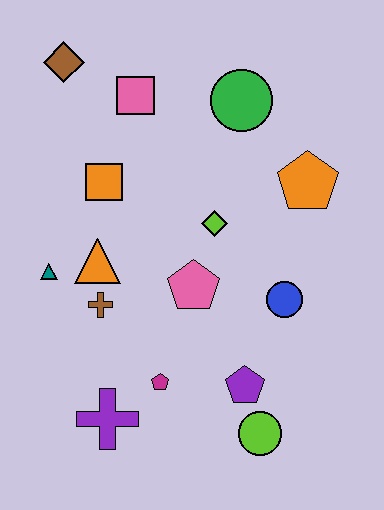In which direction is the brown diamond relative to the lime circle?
The brown diamond is above the lime circle.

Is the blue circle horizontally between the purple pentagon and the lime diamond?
No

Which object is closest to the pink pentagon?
The lime diamond is closest to the pink pentagon.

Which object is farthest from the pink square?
The lime circle is farthest from the pink square.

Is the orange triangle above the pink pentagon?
Yes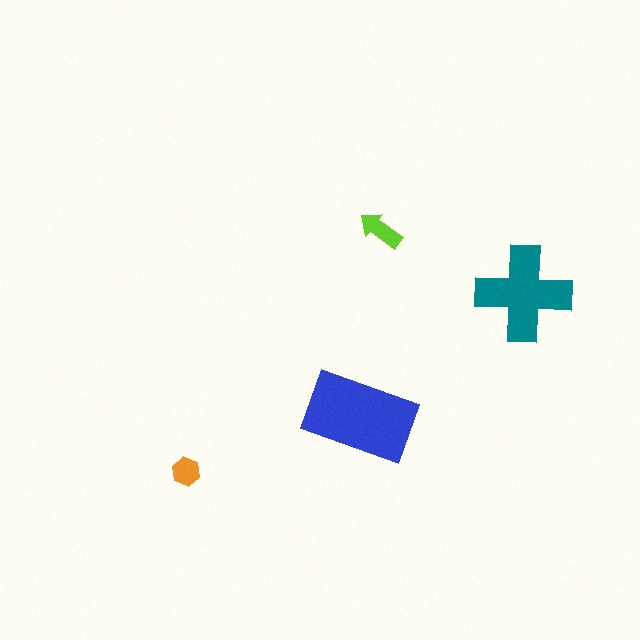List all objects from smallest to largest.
The orange hexagon, the lime arrow, the teal cross, the blue rectangle.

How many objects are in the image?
There are 4 objects in the image.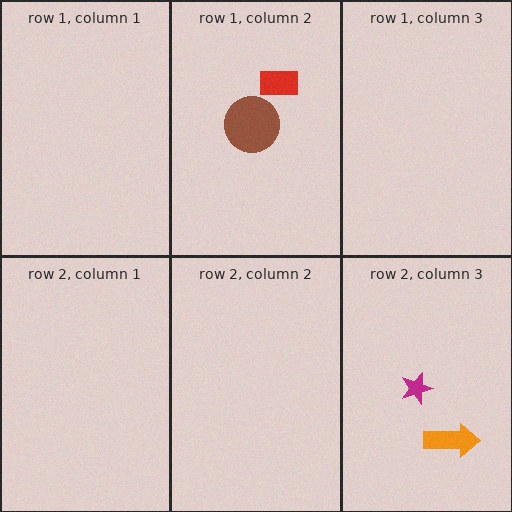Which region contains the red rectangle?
The row 1, column 2 region.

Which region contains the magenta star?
The row 2, column 3 region.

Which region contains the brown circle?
The row 1, column 2 region.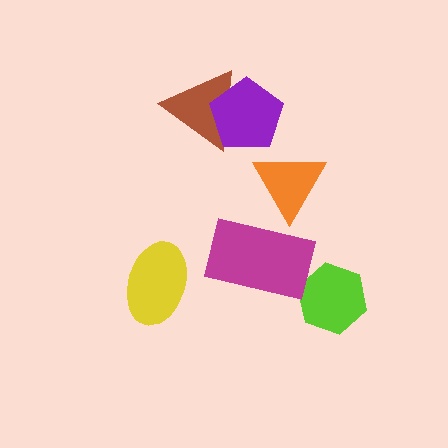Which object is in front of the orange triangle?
The magenta rectangle is in front of the orange triangle.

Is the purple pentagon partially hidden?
No, no other shape covers it.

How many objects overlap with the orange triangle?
1 object overlaps with the orange triangle.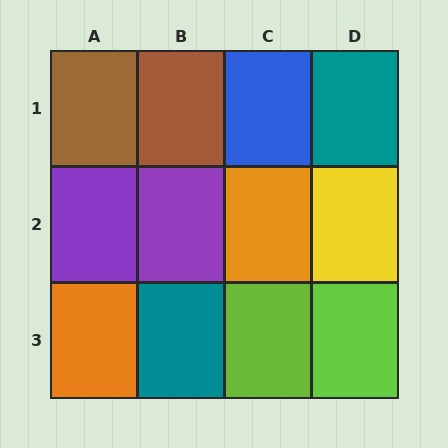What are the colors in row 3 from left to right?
Orange, teal, lime, lime.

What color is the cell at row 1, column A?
Brown.